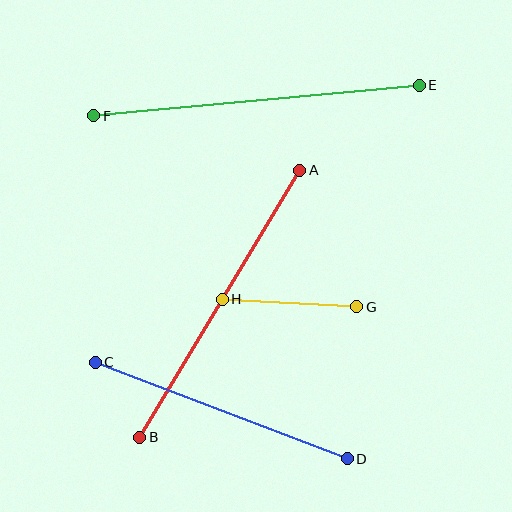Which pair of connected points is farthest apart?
Points E and F are farthest apart.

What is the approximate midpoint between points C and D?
The midpoint is at approximately (221, 411) pixels.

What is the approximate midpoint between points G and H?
The midpoint is at approximately (289, 303) pixels.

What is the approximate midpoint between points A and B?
The midpoint is at approximately (220, 304) pixels.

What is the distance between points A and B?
The distance is approximately 311 pixels.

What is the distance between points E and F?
The distance is approximately 327 pixels.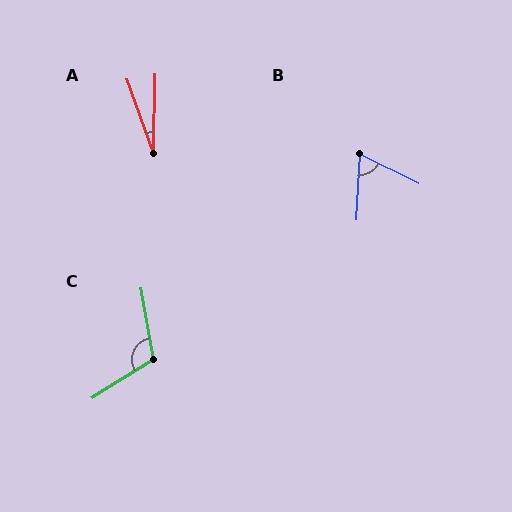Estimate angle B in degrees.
Approximately 67 degrees.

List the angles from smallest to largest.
A (21°), B (67°), C (112°).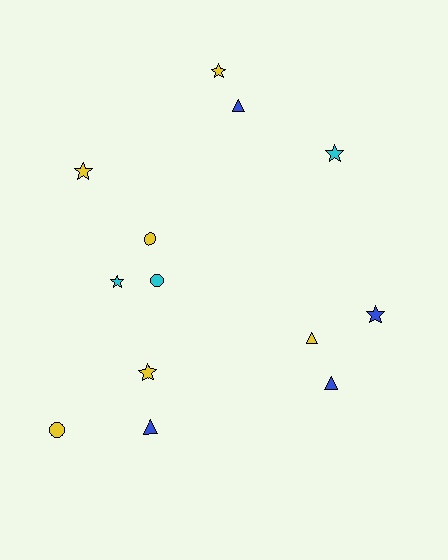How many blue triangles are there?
There are 3 blue triangles.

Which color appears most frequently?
Yellow, with 6 objects.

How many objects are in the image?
There are 13 objects.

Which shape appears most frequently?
Star, with 6 objects.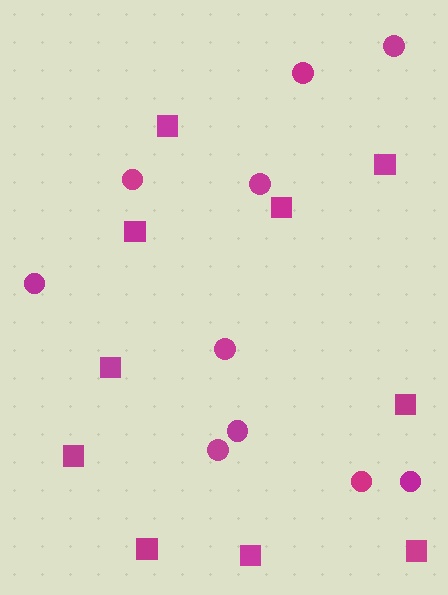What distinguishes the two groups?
There are 2 groups: one group of circles (10) and one group of squares (10).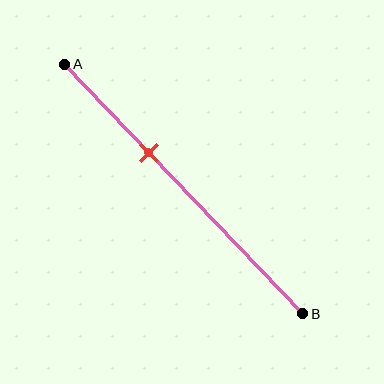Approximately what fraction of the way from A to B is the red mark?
The red mark is approximately 35% of the way from A to B.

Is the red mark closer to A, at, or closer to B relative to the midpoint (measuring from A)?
The red mark is closer to point A than the midpoint of segment AB.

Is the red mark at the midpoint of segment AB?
No, the mark is at about 35% from A, not at the 50% midpoint.